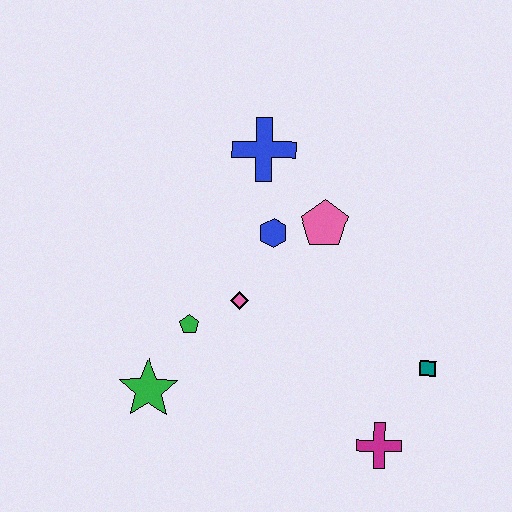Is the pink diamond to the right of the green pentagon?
Yes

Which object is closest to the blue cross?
The blue hexagon is closest to the blue cross.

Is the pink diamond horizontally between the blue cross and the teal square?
No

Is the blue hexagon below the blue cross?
Yes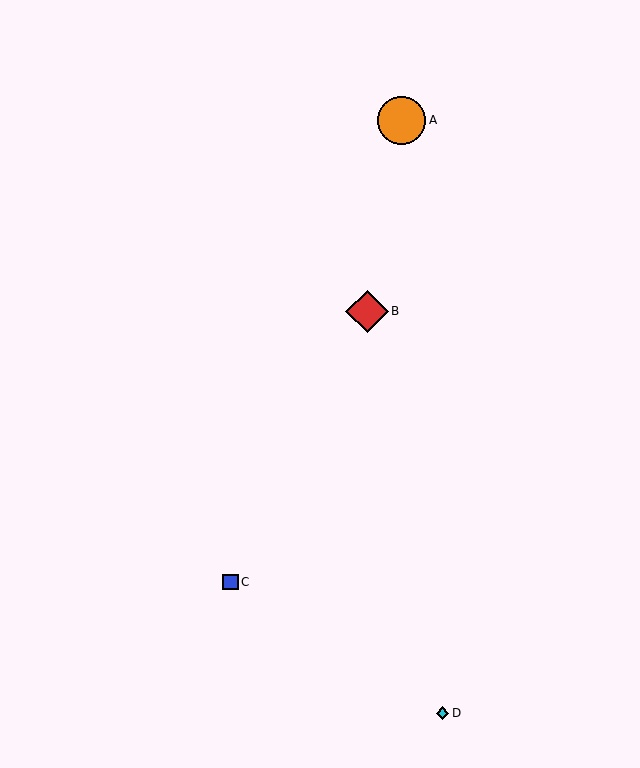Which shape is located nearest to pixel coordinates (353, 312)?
The red diamond (labeled B) at (367, 311) is nearest to that location.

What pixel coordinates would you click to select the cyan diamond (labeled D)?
Click at (443, 713) to select the cyan diamond D.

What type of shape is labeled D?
Shape D is a cyan diamond.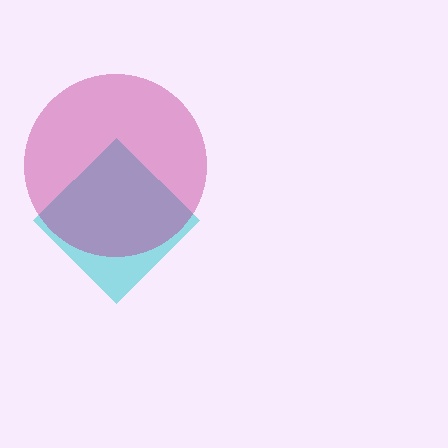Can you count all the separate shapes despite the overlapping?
Yes, there are 2 separate shapes.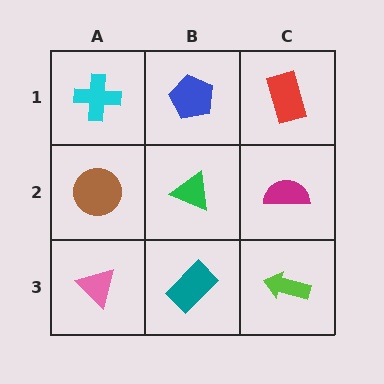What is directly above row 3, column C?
A magenta semicircle.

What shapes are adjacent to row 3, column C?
A magenta semicircle (row 2, column C), a teal rectangle (row 3, column B).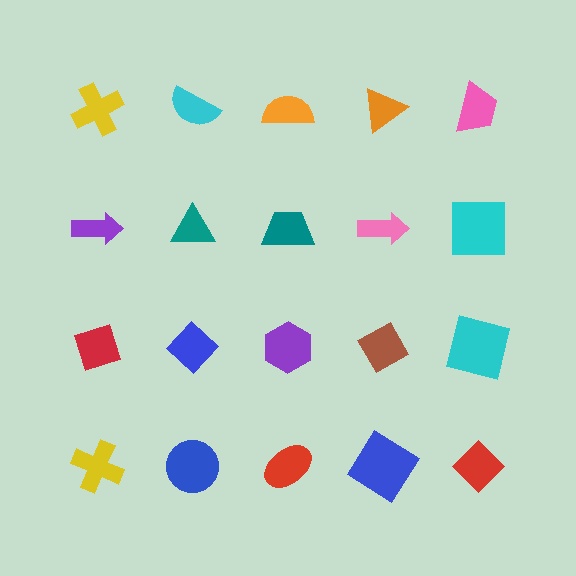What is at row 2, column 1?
A purple arrow.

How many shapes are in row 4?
5 shapes.